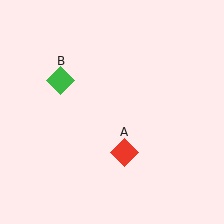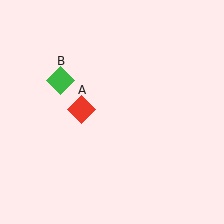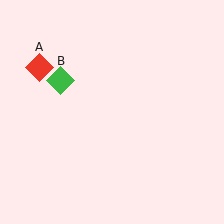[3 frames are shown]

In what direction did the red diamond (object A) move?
The red diamond (object A) moved up and to the left.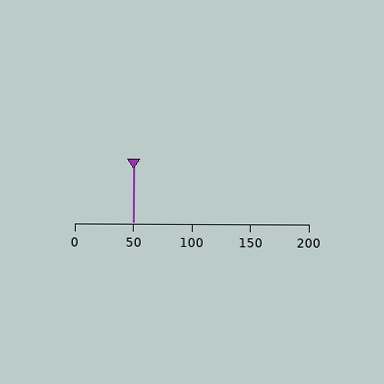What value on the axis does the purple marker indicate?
The marker indicates approximately 50.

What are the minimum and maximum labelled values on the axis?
The axis runs from 0 to 200.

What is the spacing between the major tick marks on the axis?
The major ticks are spaced 50 apart.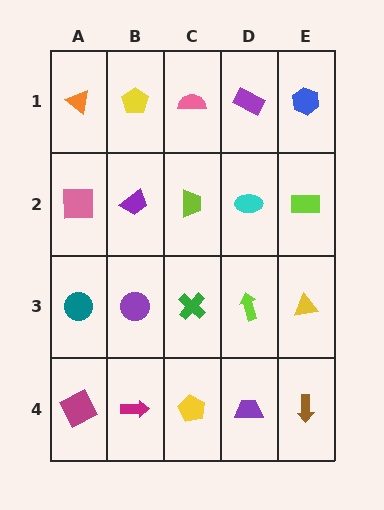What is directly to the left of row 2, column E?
A cyan ellipse.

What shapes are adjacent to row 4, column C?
A green cross (row 3, column C), a magenta arrow (row 4, column B), a purple trapezoid (row 4, column D).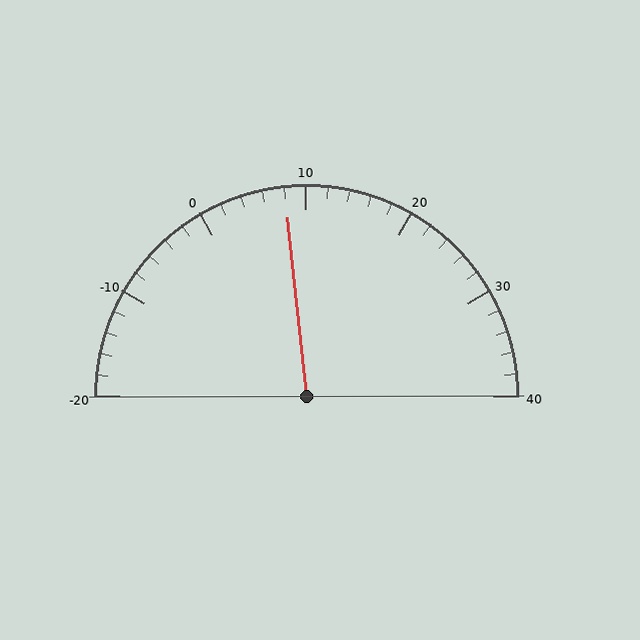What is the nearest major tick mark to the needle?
The nearest major tick mark is 10.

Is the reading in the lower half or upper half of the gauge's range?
The reading is in the lower half of the range (-20 to 40).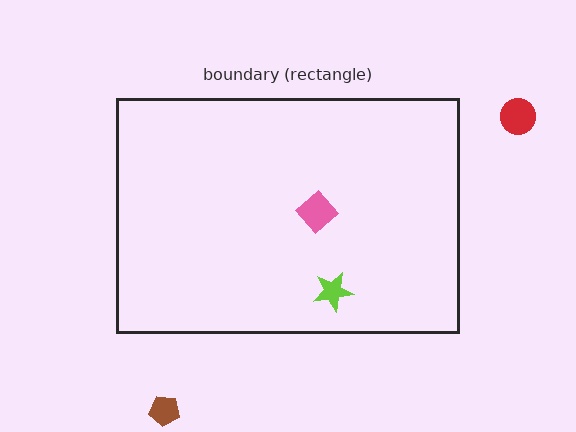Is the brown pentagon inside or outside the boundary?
Outside.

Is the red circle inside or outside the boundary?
Outside.